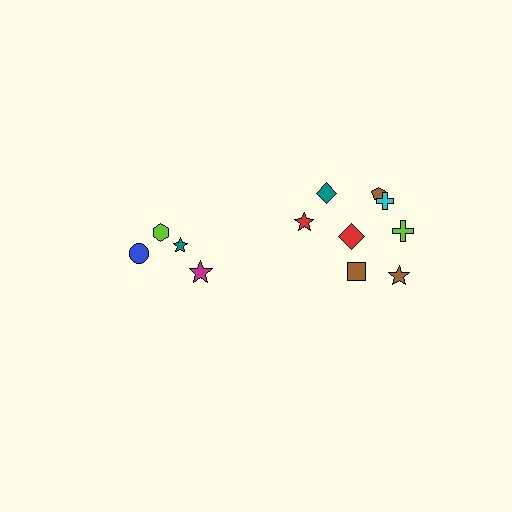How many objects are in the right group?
There are 8 objects.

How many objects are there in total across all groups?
There are 12 objects.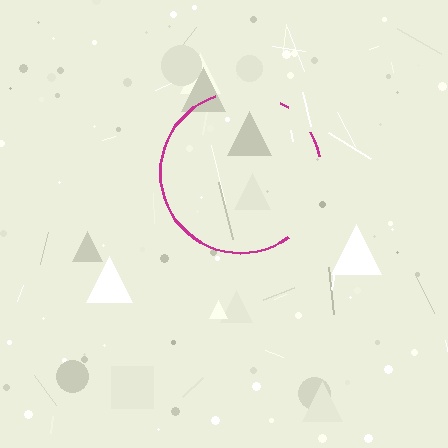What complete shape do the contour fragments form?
The contour fragments form a circle.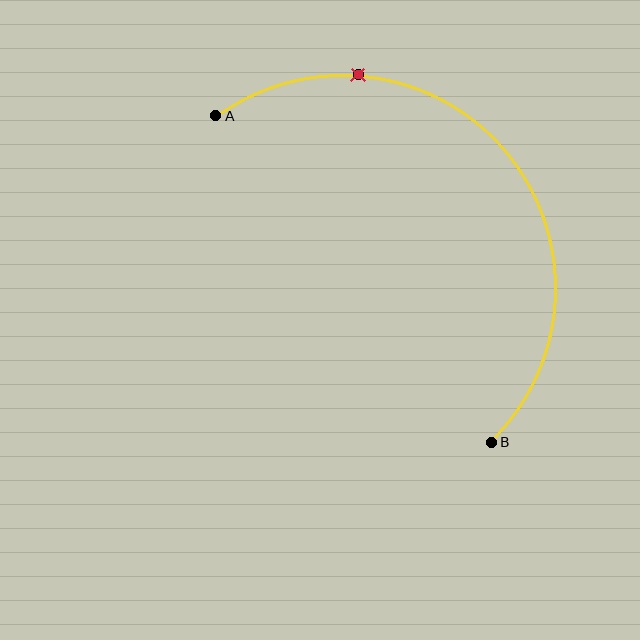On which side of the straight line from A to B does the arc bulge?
The arc bulges above and to the right of the straight line connecting A and B.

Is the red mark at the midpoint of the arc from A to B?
No. The red mark lies on the arc but is closer to endpoint A. The arc midpoint would be at the point on the curve equidistant along the arc from both A and B.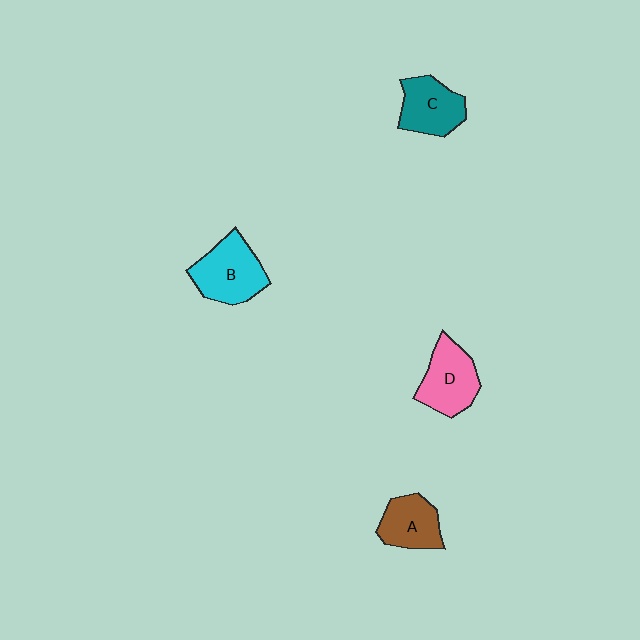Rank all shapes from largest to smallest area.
From largest to smallest: B (cyan), D (pink), C (teal), A (brown).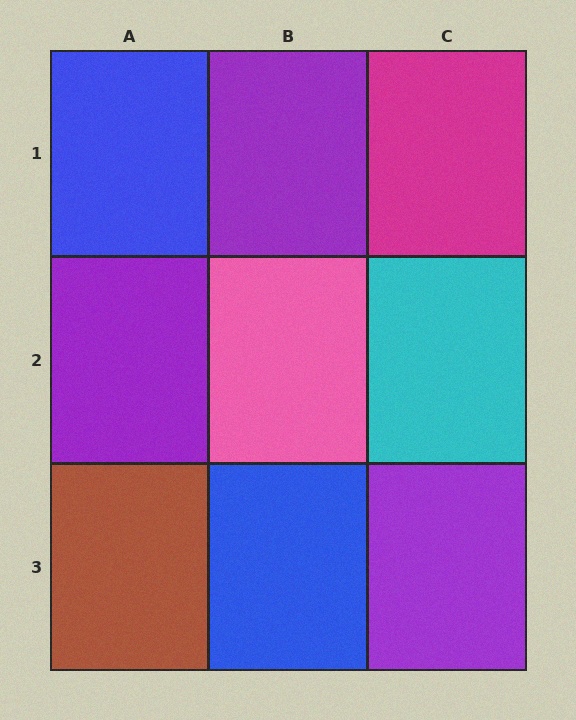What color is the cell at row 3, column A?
Brown.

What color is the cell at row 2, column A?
Purple.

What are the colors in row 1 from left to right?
Blue, purple, magenta.